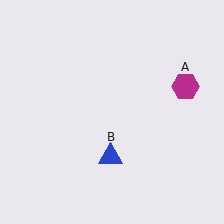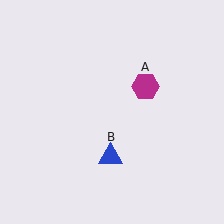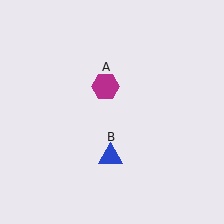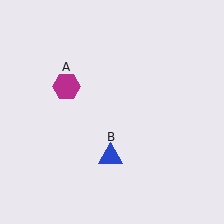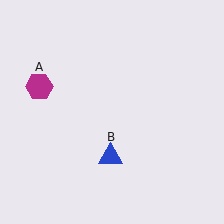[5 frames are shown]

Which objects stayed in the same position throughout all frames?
Blue triangle (object B) remained stationary.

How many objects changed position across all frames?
1 object changed position: magenta hexagon (object A).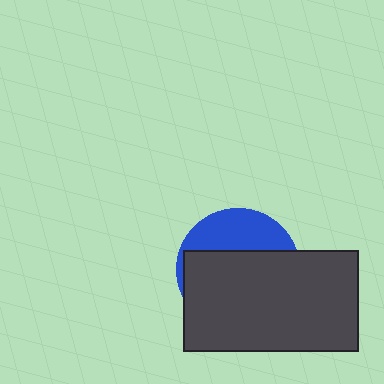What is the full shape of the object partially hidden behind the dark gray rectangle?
The partially hidden object is a blue circle.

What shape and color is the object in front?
The object in front is a dark gray rectangle.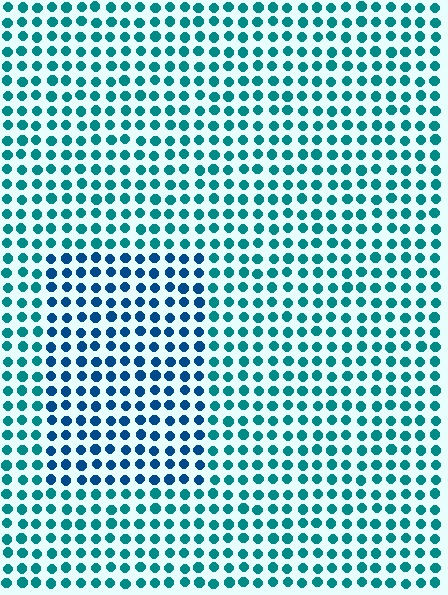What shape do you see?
I see a rectangle.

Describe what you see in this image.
The image is filled with small teal elements in a uniform arrangement. A rectangle-shaped region is visible where the elements are tinted to a slightly different hue, forming a subtle color boundary.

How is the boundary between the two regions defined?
The boundary is defined purely by a slight shift in hue (about 31 degrees). Spacing, size, and orientation are identical on both sides.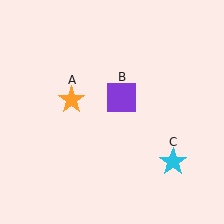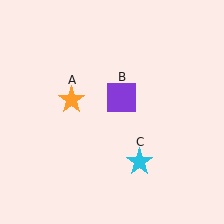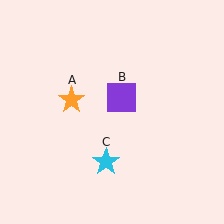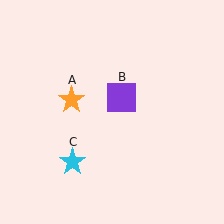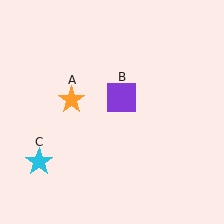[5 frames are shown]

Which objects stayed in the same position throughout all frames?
Orange star (object A) and purple square (object B) remained stationary.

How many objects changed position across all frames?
1 object changed position: cyan star (object C).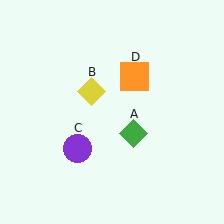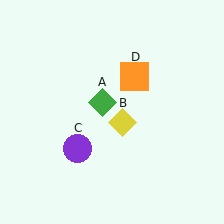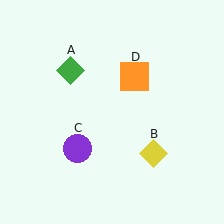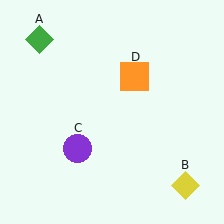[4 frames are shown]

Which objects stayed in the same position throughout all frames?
Purple circle (object C) and orange square (object D) remained stationary.